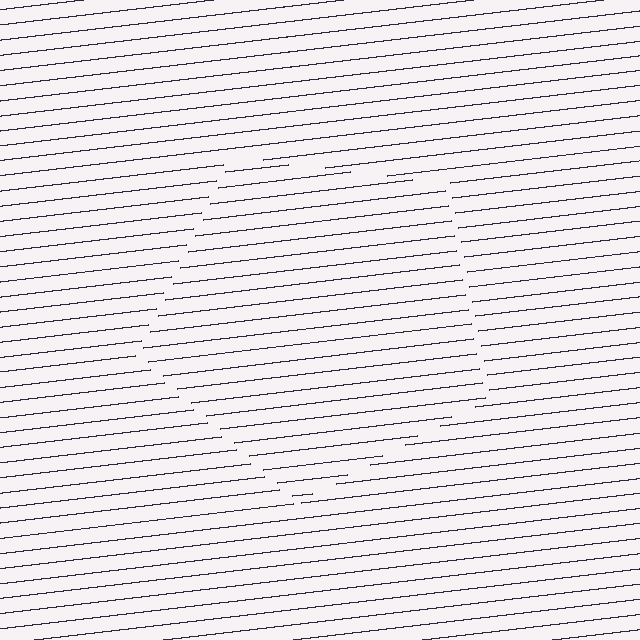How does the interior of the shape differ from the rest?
The interior of the shape contains the same grating, shifted by half a period — the contour is defined by the phase discontinuity where line-ends from the inner and outer gratings abut.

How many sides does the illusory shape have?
5 sides — the line-ends trace a pentagon.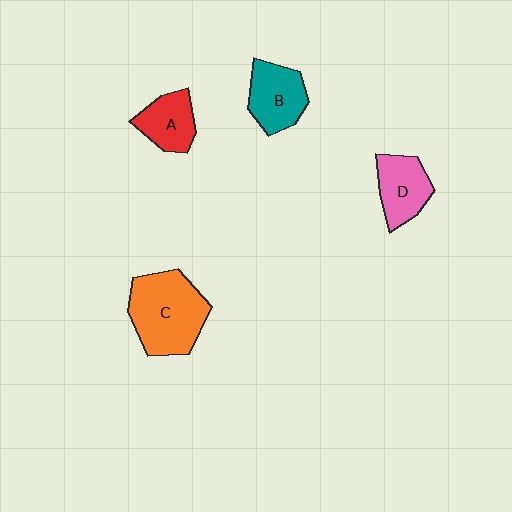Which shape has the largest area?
Shape C (orange).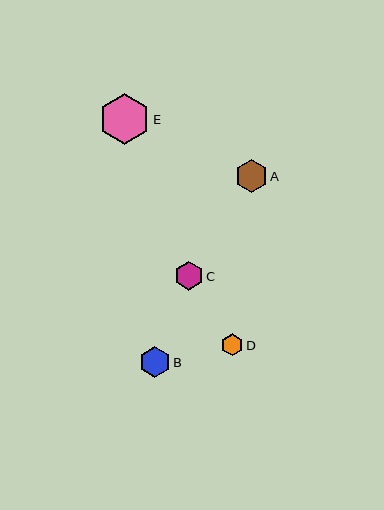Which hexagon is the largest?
Hexagon E is the largest with a size of approximately 51 pixels.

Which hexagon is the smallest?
Hexagon D is the smallest with a size of approximately 22 pixels.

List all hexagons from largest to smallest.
From largest to smallest: E, A, B, C, D.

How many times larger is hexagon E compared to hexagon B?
Hexagon E is approximately 1.7 times the size of hexagon B.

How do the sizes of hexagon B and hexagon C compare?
Hexagon B and hexagon C are approximately the same size.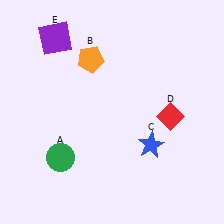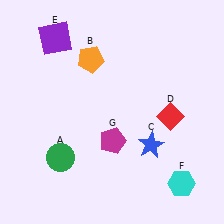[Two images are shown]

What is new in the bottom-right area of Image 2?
A cyan hexagon (F) was added in the bottom-right area of Image 2.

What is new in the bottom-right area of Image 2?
A magenta pentagon (G) was added in the bottom-right area of Image 2.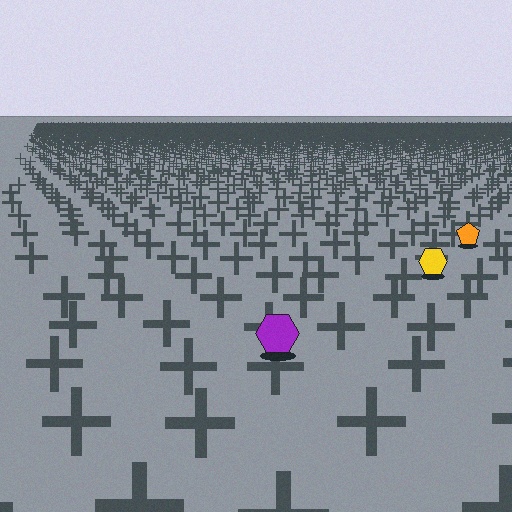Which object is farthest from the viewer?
The orange pentagon is farthest from the viewer. It appears smaller and the ground texture around it is denser.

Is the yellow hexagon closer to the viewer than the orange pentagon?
Yes. The yellow hexagon is closer — you can tell from the texture gradient: the ground texture is coarser near it.